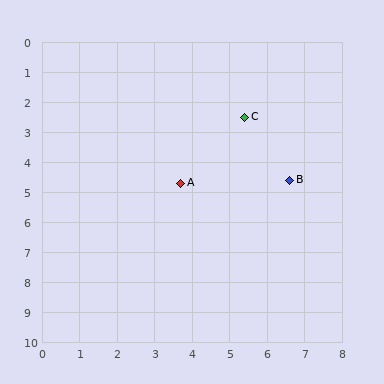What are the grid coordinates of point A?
Point A is at approximately (3.7, 4.7).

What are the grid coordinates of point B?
Point B is at approximately (6.6, 4.6).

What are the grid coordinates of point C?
Point C is at approximately (5.4, 2.5).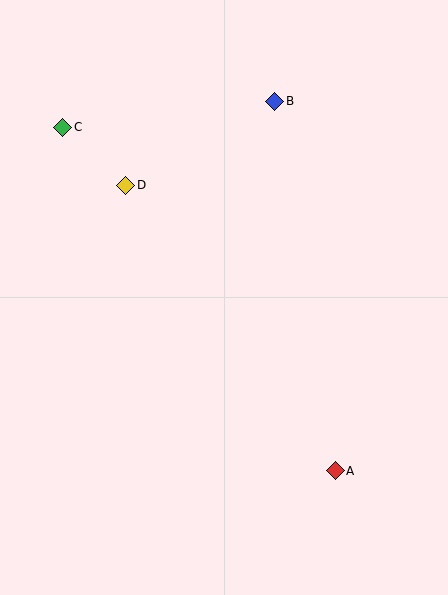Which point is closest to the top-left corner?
Point C is closest to the top-left corner.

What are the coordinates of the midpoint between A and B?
The midpoint between A and B is at (305, 286).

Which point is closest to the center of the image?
Point D at (126, 185) is closest to the center.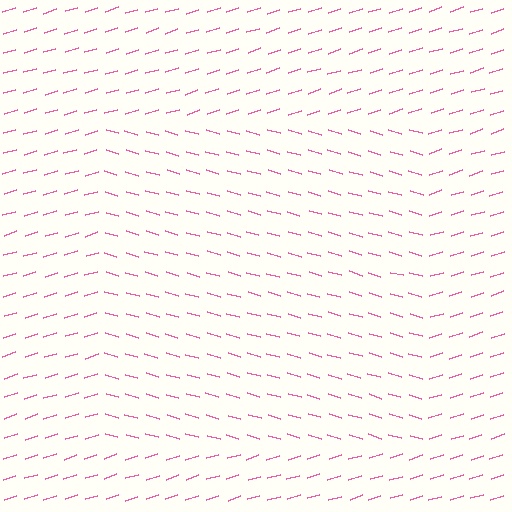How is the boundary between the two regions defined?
The boundary is defined purely by a change in line orientation (approximately 33 degrees difference). All lines are the same color and thickness.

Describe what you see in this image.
The image is filled with small pink line segments. A rectangle region in the image has lines oriented differently from the surrounding lines, creating a visible texture boundary.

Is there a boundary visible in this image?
Yes, there is a texture boundary formed by a change in line orientation.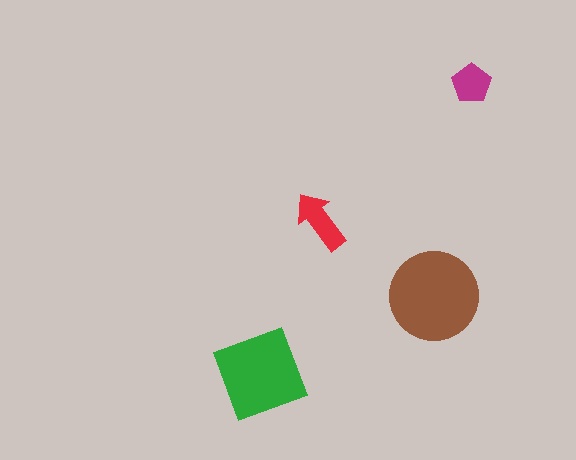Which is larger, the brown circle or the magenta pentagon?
The brown circle.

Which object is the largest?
The brown circle.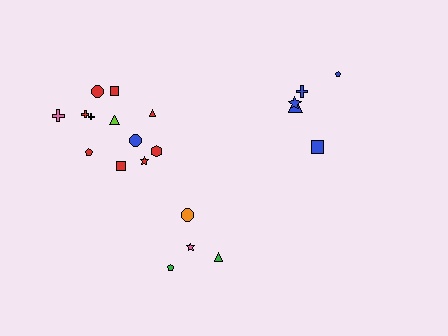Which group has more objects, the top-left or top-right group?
The top-left group.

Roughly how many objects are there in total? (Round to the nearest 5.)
Roughly 20 objects in total.